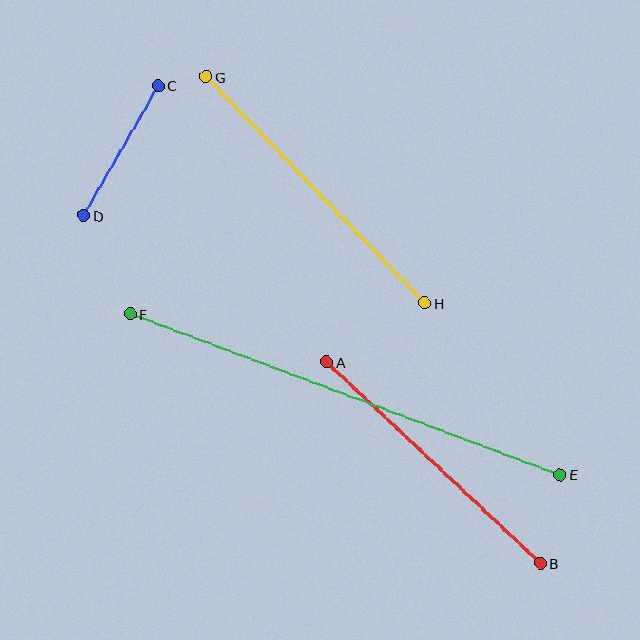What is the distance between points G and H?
The distance is approximately 315 pixels.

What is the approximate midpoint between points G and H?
The midpoint is at approximately (315, 190) pixels.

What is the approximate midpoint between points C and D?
The midpoint is at approximately (121, 151) pixels.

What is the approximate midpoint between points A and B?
The midpoint is at approximately (433, 463) pixels.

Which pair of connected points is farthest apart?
Points E and F are farthest apart.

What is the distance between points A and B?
The distance is approximately 293 pixels.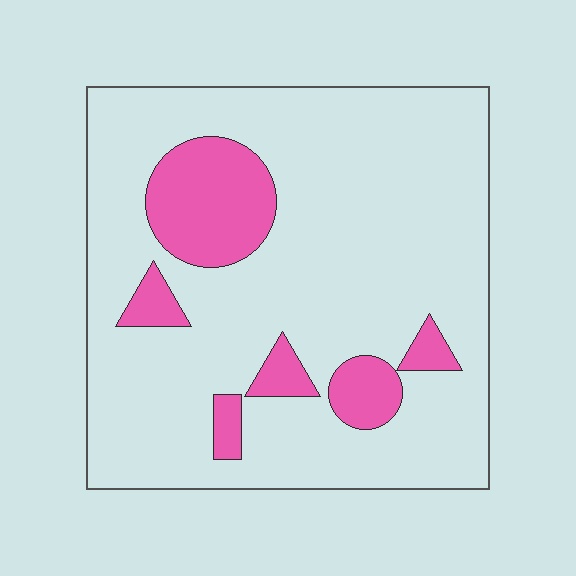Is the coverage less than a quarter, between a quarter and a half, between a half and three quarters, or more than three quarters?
Less than a quarter.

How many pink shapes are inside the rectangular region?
6.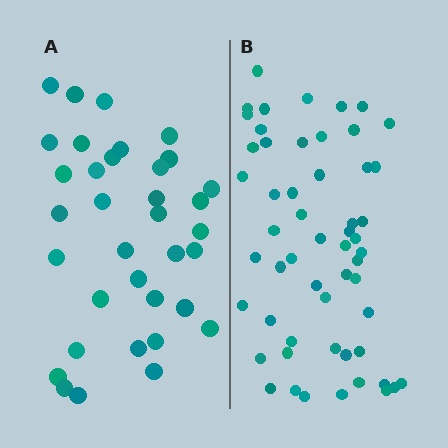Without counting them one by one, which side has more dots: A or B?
Region B (the right region) has more dots.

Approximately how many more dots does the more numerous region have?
Region B has approximately 20 more dots than region A.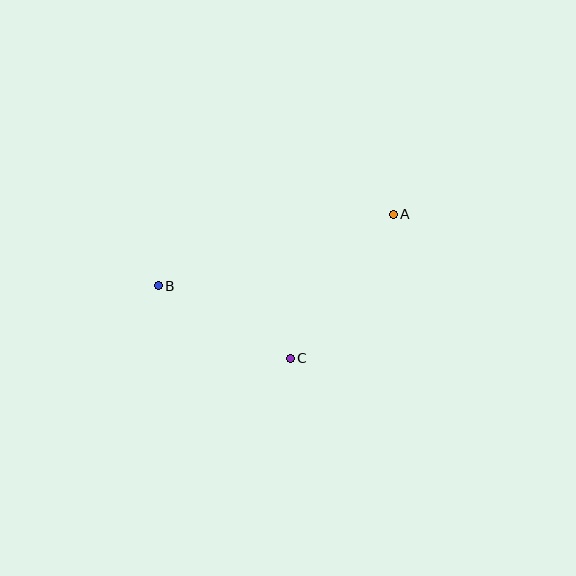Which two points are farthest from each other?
Points A and B are farthest from each other.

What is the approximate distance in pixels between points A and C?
The distance between A and C is approximately 177 pixels.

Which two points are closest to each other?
Points B and C are closest to each other.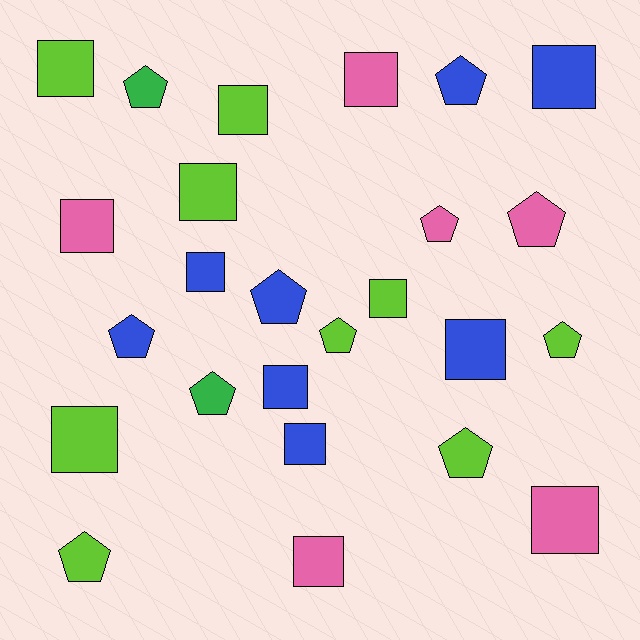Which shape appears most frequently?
Square, with 14 objects.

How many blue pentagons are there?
There are 3 blue pentagons.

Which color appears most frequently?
Lime, with 9 objects.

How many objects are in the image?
There are 25 objects.